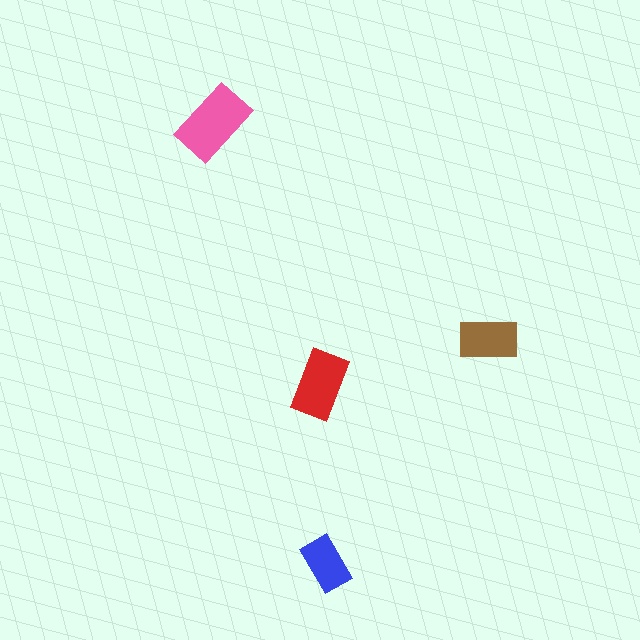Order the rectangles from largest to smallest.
the pink one, the red one, the brown one, the blue one.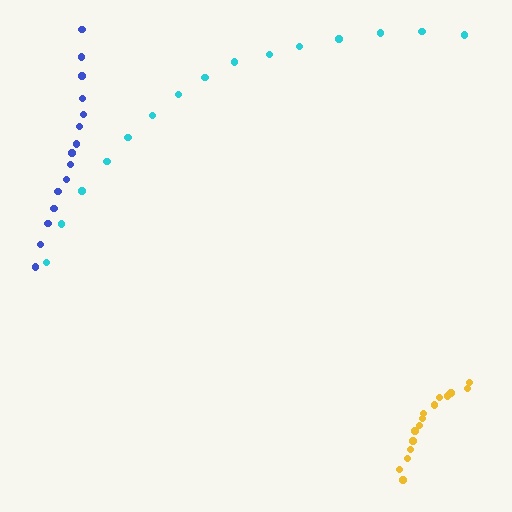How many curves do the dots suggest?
There are 3 distinct paths.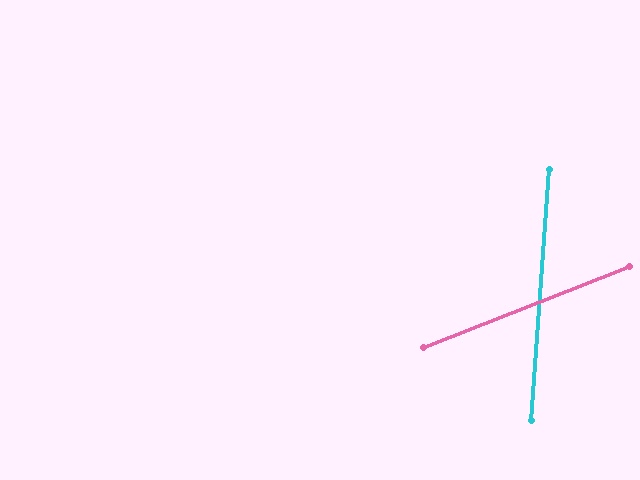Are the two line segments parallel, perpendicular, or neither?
Neither parallel nor perpendicular — they differ by about 64°.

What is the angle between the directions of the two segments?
Approximately 64 degrees.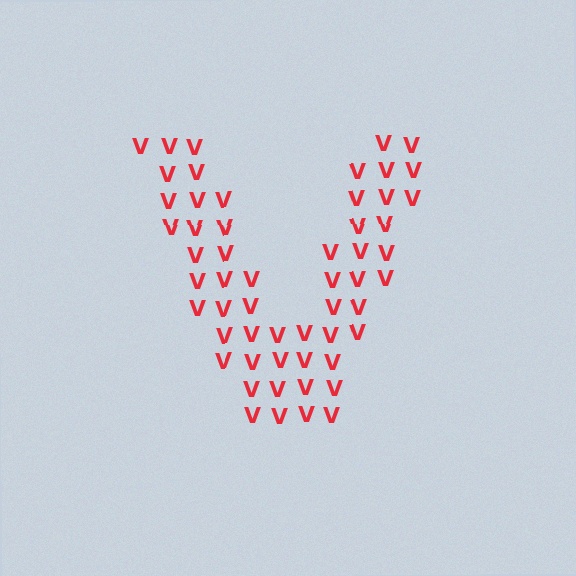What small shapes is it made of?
It is made of small letter V's.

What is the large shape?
The large shape is the letter V.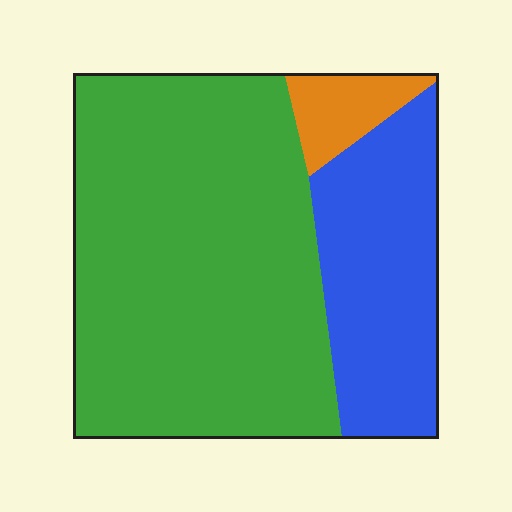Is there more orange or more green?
Green.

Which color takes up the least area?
Orange, at roughly 5%.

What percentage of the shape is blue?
Blue covers around 25% of the shape.